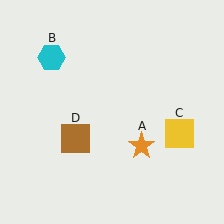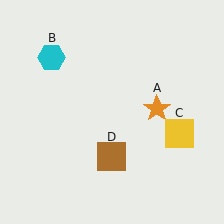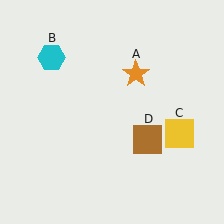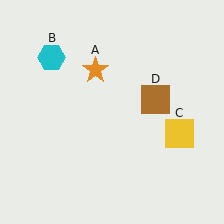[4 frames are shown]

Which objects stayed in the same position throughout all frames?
Cyan hexagon (object B) and yellow square (object C) remained stationary.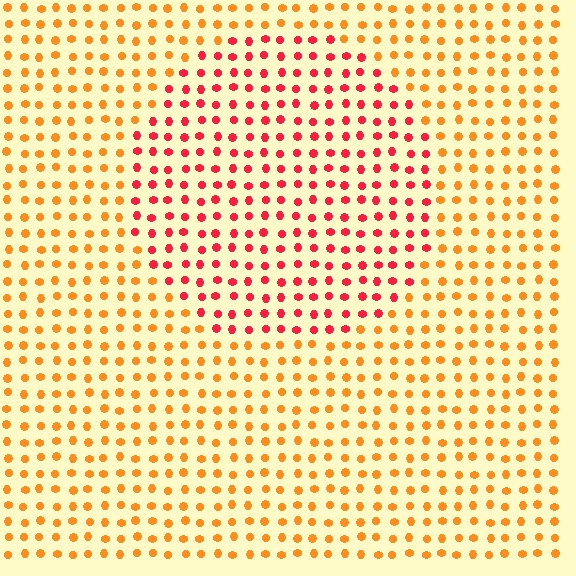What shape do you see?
I see a circle.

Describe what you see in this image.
The image is filled with small orange elements in a uniform arrangement. A circle-shaped region is visible where the elements are tinted to a slightly different hue, forming a subtle color boundary.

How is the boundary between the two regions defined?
The boundary is defined purely by a slight shift in hue (about 40 degrees). Spacing, size, and orientation are identical on both sides.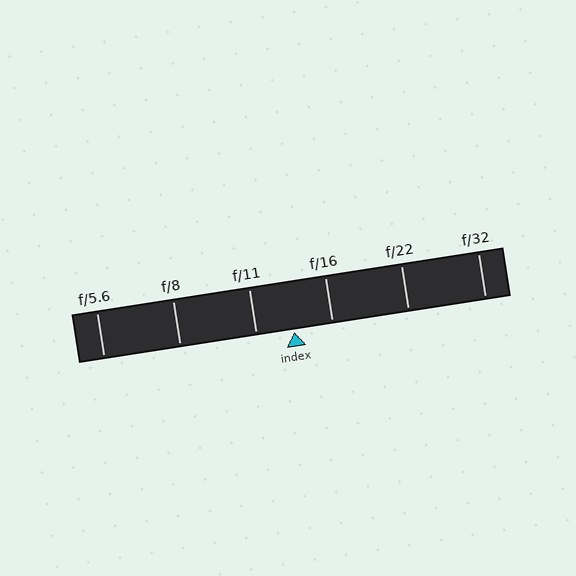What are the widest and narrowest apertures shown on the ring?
The widest aperture shown is f/5.6 and the narrowest is f/32.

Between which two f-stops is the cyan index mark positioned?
The index mark is between f/11 and f/16.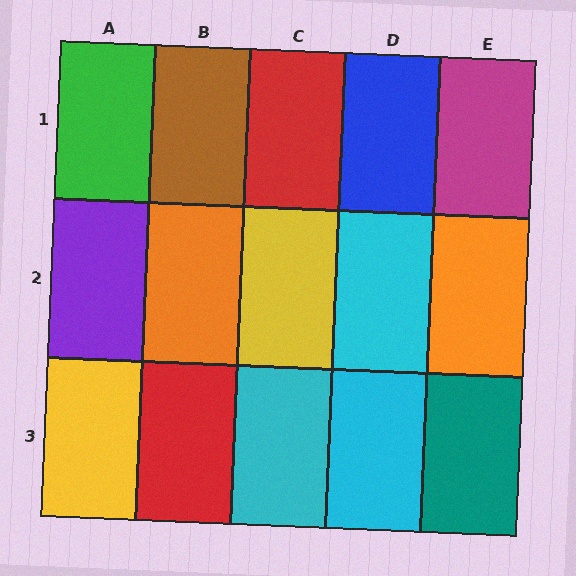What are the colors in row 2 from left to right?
Purple, orange, yellow, cyan, orange.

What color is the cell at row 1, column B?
Brown.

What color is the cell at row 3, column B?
Red.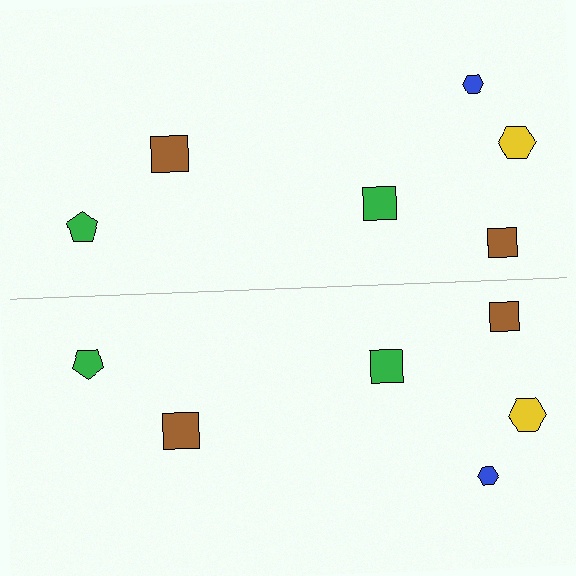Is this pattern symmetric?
Yes, this pattern has bilateral (reflection) symmetry.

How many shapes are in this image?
There are 12 shapes in this image.